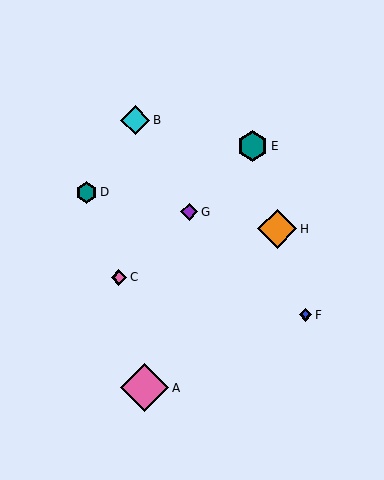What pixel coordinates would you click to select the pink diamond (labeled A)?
Click at (145, 388) to select the pink diamond A.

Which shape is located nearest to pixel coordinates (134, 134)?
The cyan diamond (labeled B) at (135, 120) is nearest to that location.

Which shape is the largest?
The pink diamond (labeled A) is the largest.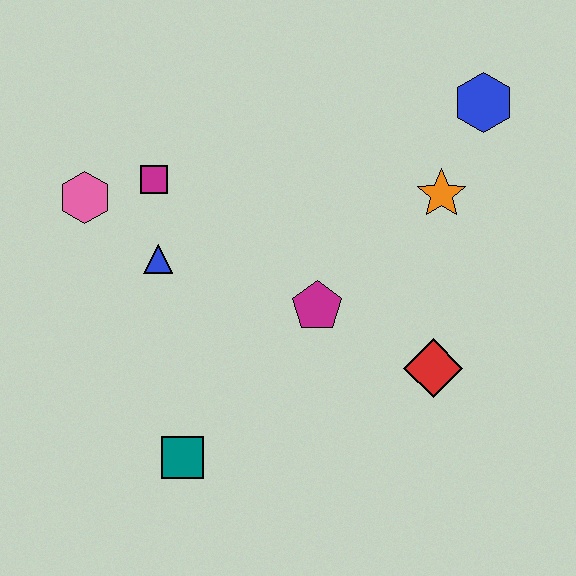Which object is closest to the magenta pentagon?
The red diamond is closest to the magenta pentagon.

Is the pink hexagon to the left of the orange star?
Yes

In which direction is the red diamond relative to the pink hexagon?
The red diamond is to the right of the pink hexagon.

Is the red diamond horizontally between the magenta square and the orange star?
Yes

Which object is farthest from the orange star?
The teal square is farthest from the orange star.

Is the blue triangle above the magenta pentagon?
Yes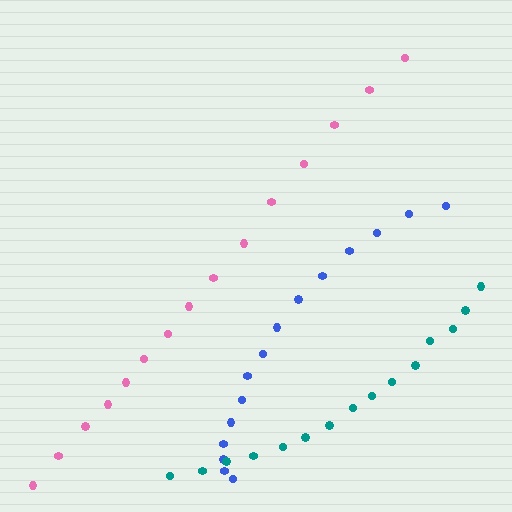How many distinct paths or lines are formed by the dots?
There are 3 distinct paths.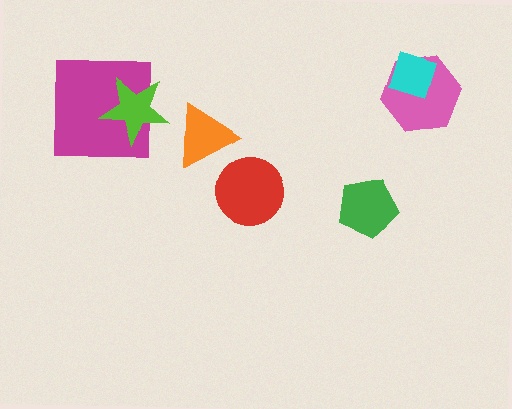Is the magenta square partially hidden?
Yes, it is partially covered by another shape.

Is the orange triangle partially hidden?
No, no other shape covers it.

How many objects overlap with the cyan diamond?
1 object overlaps with the cyan diamond.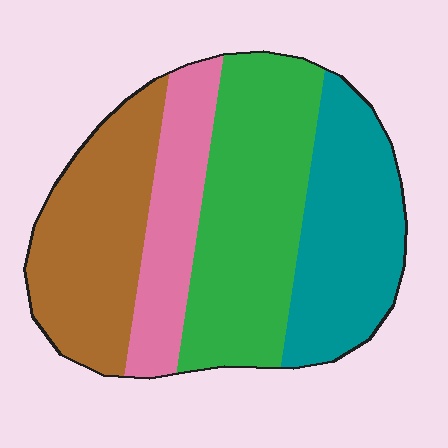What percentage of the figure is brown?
Brown takes up between a quarter and a half of the figure.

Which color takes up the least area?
Pink, at roughly 15%.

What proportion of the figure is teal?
Teal covers about 25% of the figure.